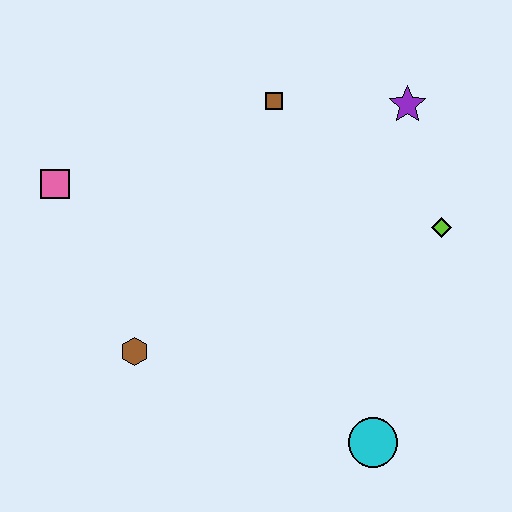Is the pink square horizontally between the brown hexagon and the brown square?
No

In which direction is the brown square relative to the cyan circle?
The brown square is above the cyan circle.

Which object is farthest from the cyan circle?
The pink square is farthest from the cyan circle.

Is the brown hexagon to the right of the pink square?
Yes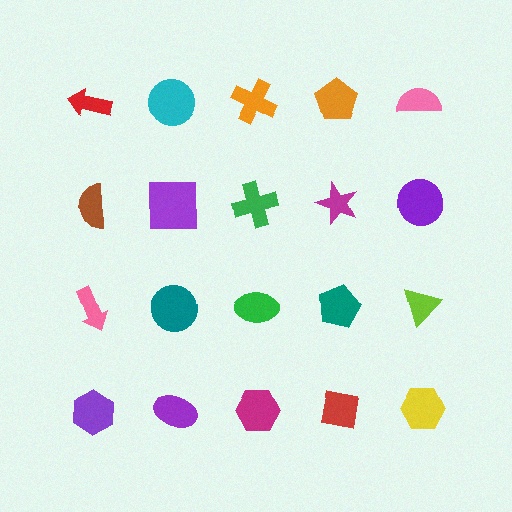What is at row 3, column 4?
A teal pentagon.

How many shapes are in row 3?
5 shapes.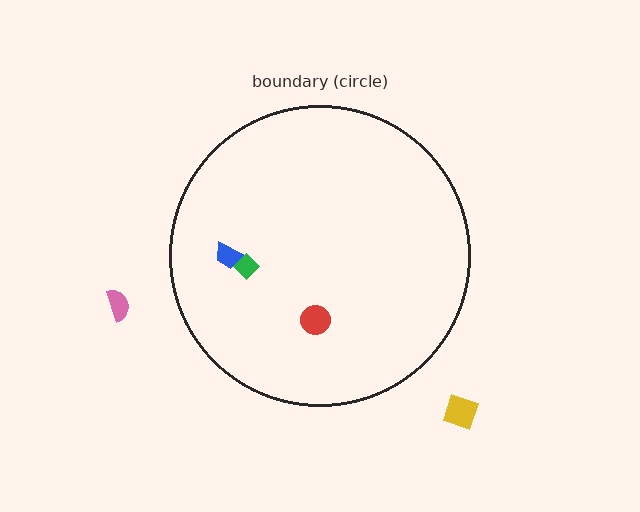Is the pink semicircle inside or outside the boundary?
Outside.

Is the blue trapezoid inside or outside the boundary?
Inside.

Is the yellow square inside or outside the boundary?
Outside.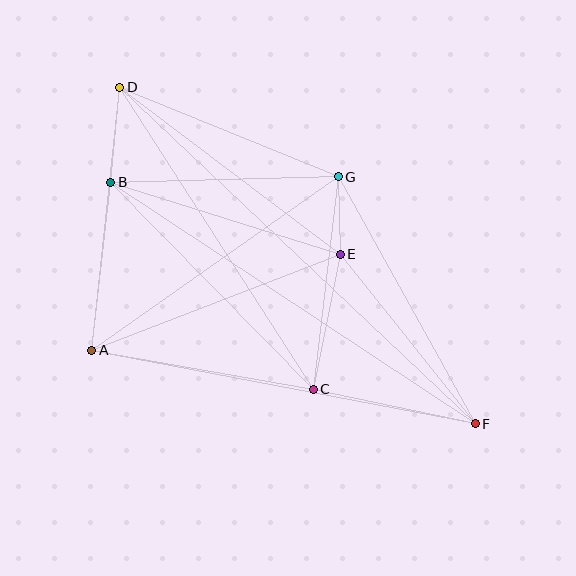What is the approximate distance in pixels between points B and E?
The distance between B and E is approximately 240 pixels.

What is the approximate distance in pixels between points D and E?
The distance between D and E is approximately 276 pixels.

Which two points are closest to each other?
Points E and G are closest to each other.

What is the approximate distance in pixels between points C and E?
The distance between C and E is approximately 138 pixels.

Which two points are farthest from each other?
Points D and F are farthest from each other.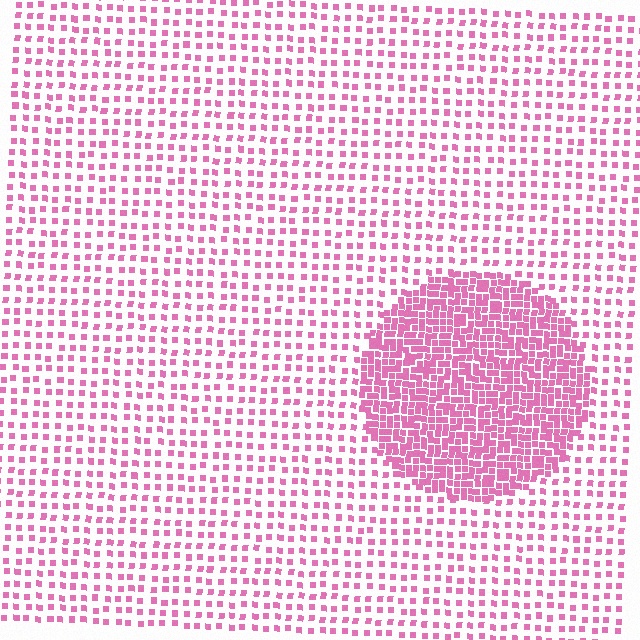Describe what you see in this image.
The image contains small pink elements arranged at two different densities. A circle-shaped region is visible where the elements are more densely packed than the surrounding area.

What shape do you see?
I see a circle.